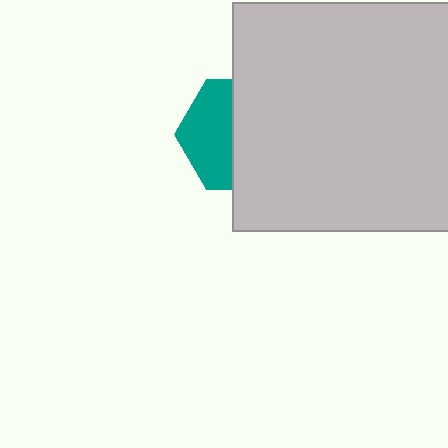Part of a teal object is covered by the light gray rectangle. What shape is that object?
It is a hexagon.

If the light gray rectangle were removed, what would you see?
You would see the complete teal hexagon.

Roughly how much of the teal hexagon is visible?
A small part of it is visible (roughly 43%).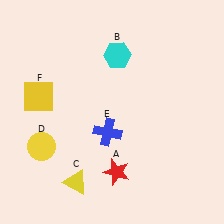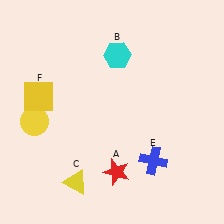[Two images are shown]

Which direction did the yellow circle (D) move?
The yellow circle (D) moved up.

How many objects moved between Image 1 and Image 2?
2 objects moved between the two images.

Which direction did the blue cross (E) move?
The blue cross (E) moved right.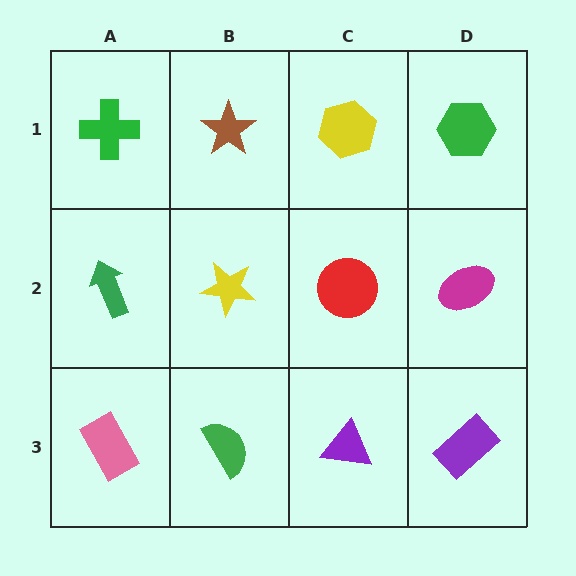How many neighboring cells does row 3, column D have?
2.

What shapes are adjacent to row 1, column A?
A green arrow (row 2, column A), a brown star (row 1, column B).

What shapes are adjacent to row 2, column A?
A green cross (row 1, column A), a pink rectangle (row 3, column A), a yellow star (row 2, column B).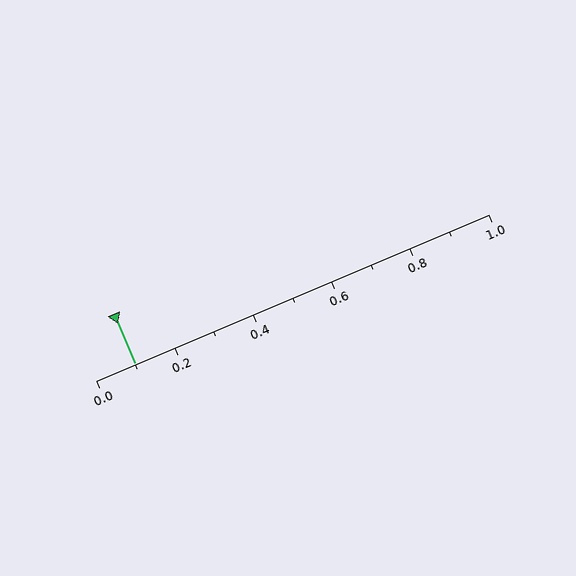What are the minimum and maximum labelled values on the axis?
The axis runs from 0.0 to 1.0.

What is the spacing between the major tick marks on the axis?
The major ticks are spaced 0.2 apart.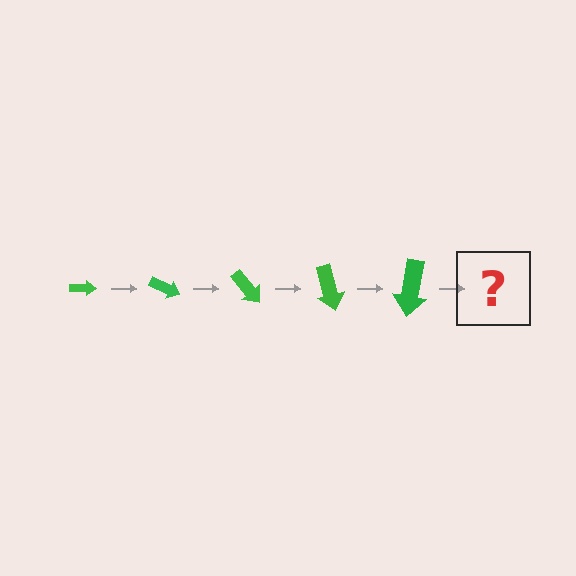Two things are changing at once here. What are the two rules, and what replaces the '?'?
The two rules are that the arrow grows larger each step and it rotates 25 degrees each step. The '?' should be an arrow, larger than the previous one and rotated 125 degrees from the start.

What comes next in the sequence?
The next element should be an arrow, larger than the previous one and rotated 125 degrees from the start.